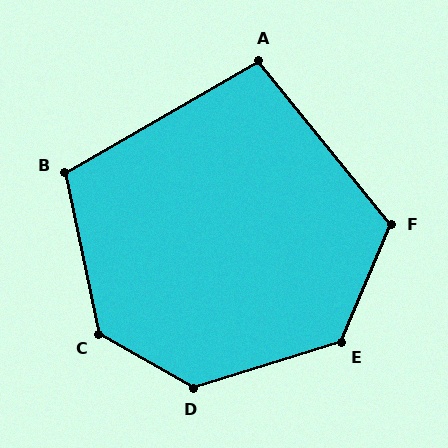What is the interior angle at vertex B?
Approximately 108 degrees (obtuse).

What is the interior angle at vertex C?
Approximately 131 degrees (obtuse).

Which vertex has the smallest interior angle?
A, at approximately 99 degrees.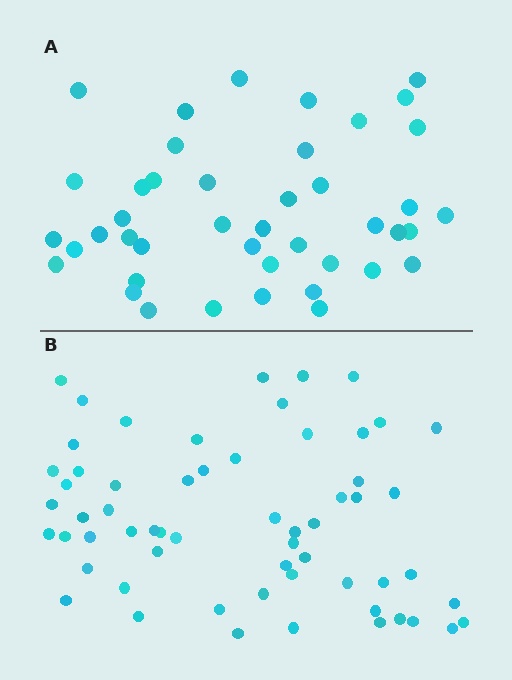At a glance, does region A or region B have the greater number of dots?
Region B (the bottom region) has more dots.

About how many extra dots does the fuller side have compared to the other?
Region B has approximately 15 more dots than region A.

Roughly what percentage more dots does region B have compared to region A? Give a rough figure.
About 40% more.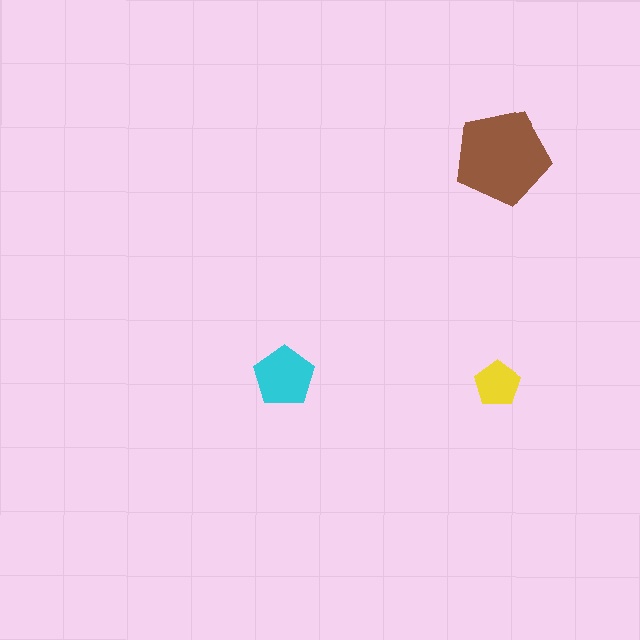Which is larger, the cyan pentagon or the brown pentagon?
The brown one.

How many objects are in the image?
There are 3 objects in the image.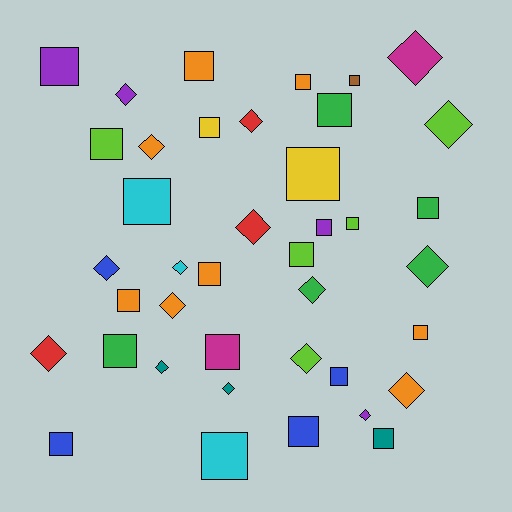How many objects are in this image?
There are 40 objects.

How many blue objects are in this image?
There are 4 blue objects.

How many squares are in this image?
There are 23 squares.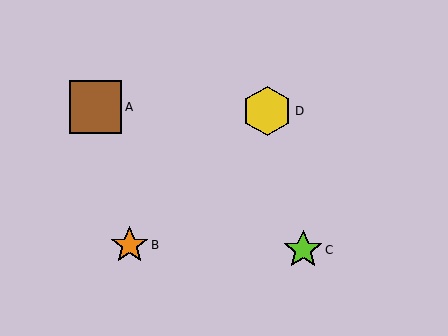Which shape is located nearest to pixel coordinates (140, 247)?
The orange star (labeled B) at (129, 245) is nearest to that location.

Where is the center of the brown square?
The center of the brown square is at (96, 107).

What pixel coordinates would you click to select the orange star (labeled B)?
Click at (129, 245) to select the orange star B.